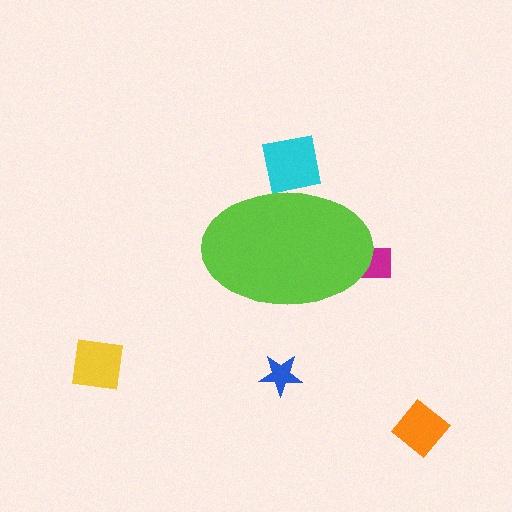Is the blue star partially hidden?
No, the blue star is fully visible.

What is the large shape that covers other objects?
A lime ellipse.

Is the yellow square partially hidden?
No, the yellow square is fully visible.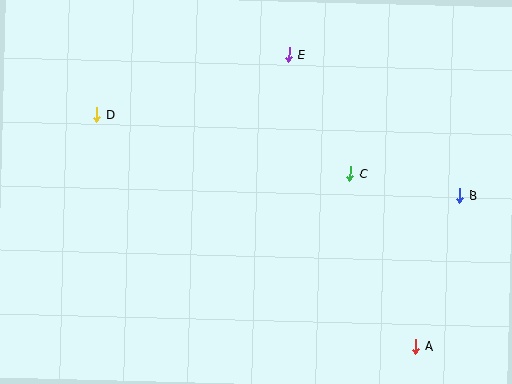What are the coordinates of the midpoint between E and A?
The midpoint between E and A is at (352, 201).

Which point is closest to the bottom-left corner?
Point D is closest to the bottom-left corner.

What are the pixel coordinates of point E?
Point E is at (289, 55).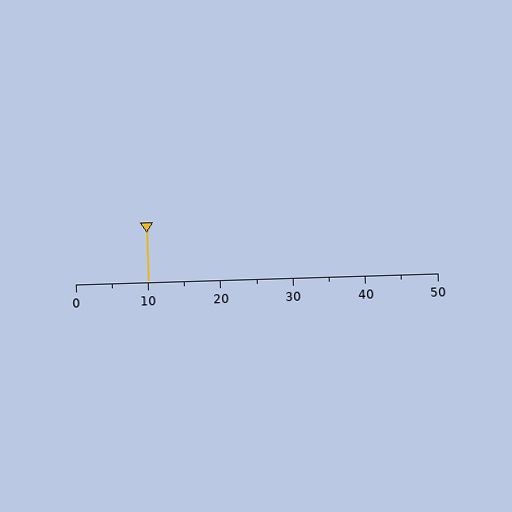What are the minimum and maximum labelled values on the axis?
The axis runs from 0 to 50.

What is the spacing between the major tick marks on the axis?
The major ticks are spaced 10 apart.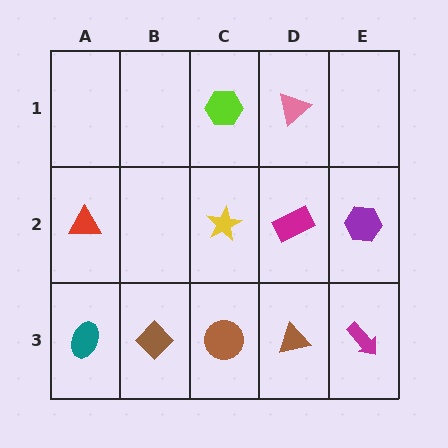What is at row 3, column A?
A teal ellipse.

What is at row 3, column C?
A brown circle.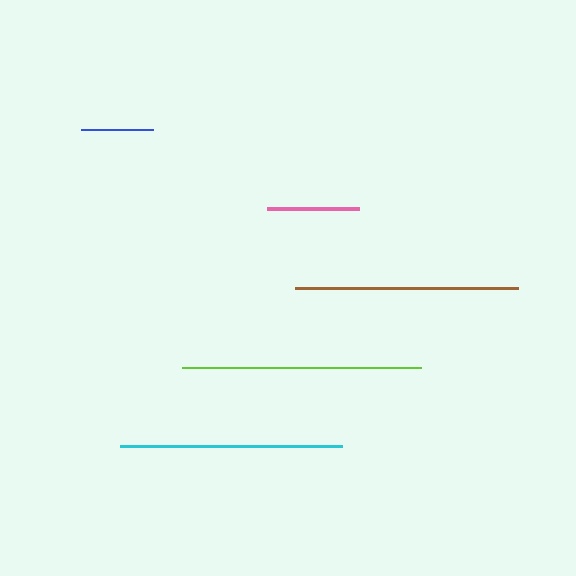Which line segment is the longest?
The lime line is the longest at approximately 240 pixels.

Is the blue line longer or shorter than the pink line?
The pink line is longer than the blue line.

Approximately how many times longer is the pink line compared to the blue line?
The pink line is approximately 1.3 times the length of the blue line.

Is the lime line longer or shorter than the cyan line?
The lime line is longer than the cyan line.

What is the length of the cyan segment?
The cyan segment is approximately 222 pixels long.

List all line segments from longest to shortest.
From longest to shortest: lime, brown, cyan, pink, blue.